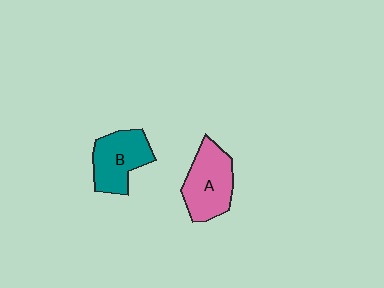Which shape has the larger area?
Shape A (pink).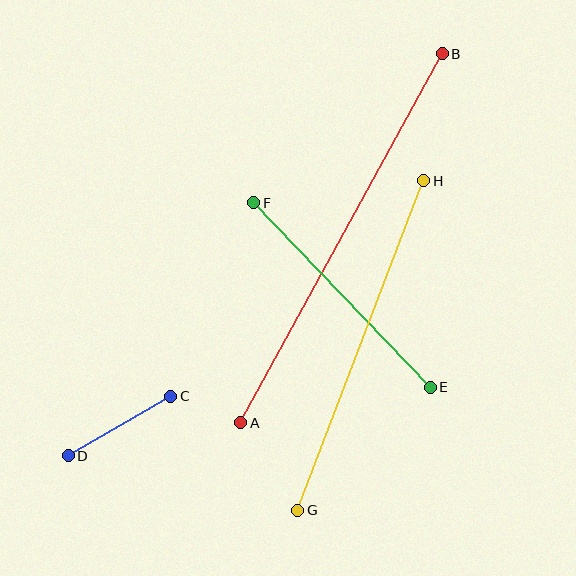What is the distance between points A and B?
The distance is approximately 421 pixels.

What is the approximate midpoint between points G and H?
The midpoint is at approximately (361, 345) pixels.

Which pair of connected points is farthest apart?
Points A and B are farthest apart.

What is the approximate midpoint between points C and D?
The midpoint is at approximately (119, 426) pixels.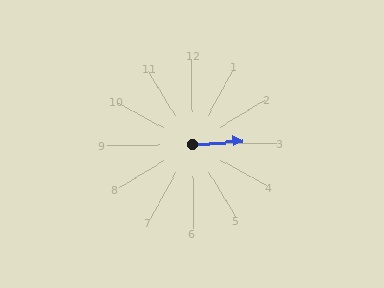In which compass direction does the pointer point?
East.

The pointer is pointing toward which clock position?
Roughly 3 o'clock.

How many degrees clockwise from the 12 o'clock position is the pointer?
Approximately 87 degrees.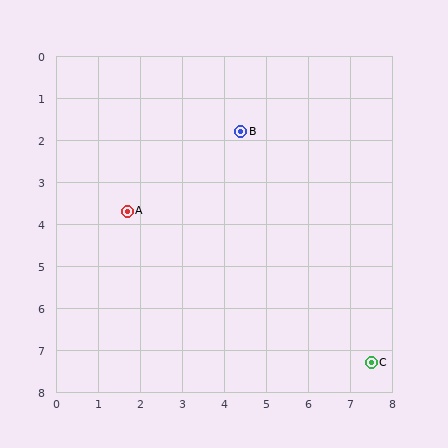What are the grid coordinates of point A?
Point A is at approximately (1.7, 3.7).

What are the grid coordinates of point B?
Point B is at approximately (4.4, 1.8).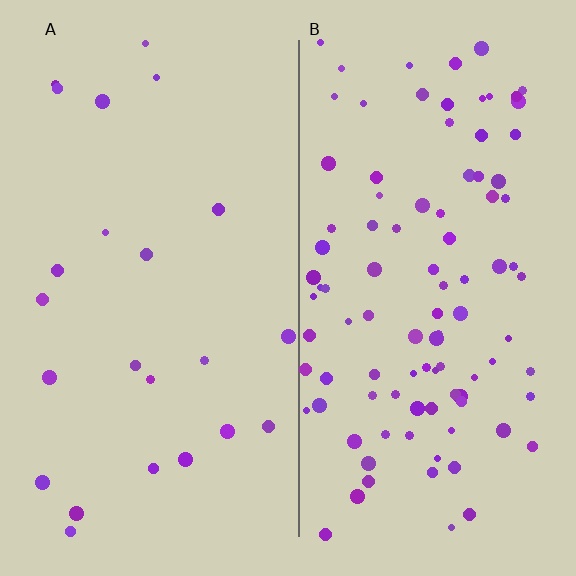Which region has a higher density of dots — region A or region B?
B (the right).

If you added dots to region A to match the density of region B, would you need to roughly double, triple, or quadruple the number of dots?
Approximately quadruple.